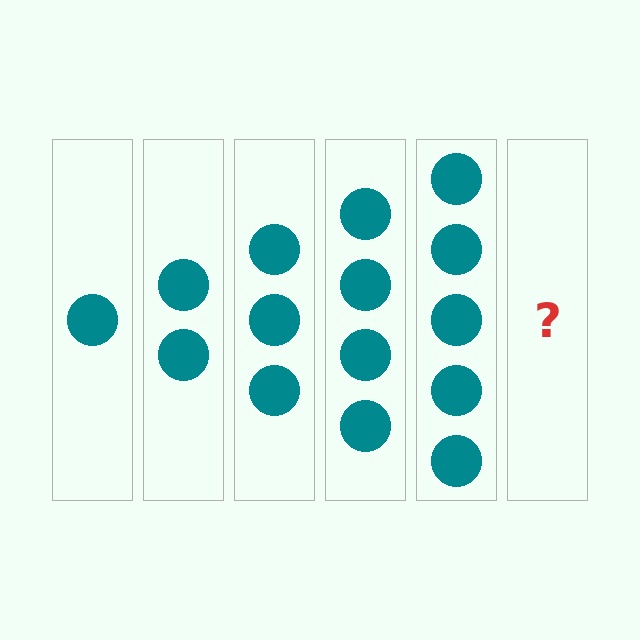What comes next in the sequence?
The next element should be 6 circles.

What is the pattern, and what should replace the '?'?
The pattern is that each step adds one more circle. The '?' should be 6 circles.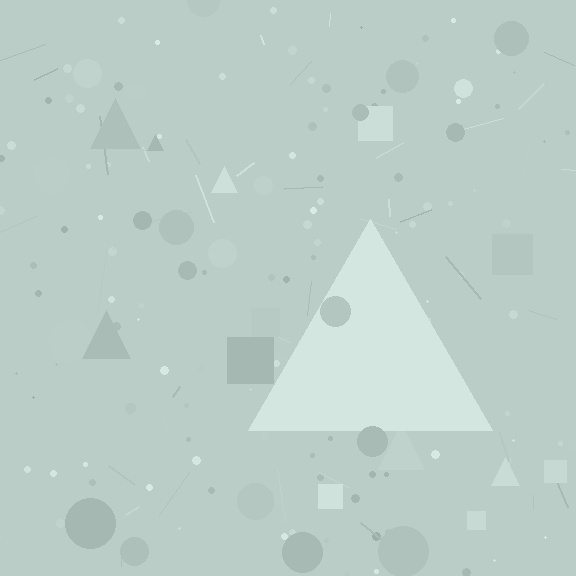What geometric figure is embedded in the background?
A triangle is embedded in the background.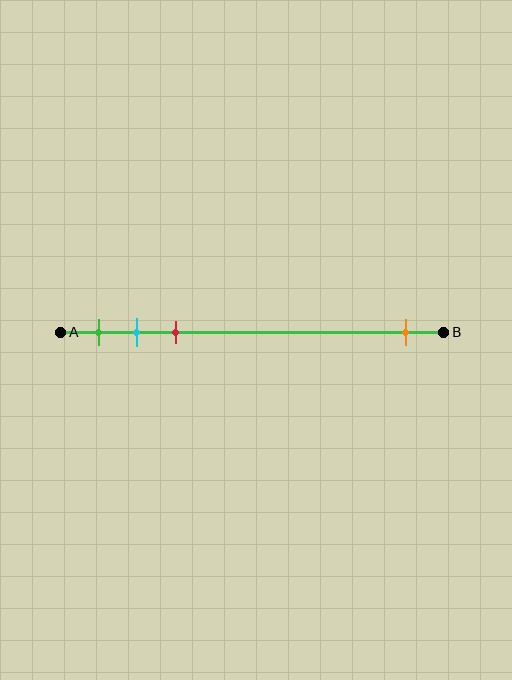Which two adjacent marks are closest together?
The cyan and red marks are the closest adjacent pair.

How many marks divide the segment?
There are 4 marks dividing the segment.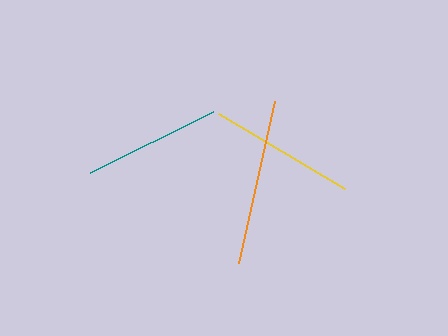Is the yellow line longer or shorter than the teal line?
The yellow line is longer than the teal line.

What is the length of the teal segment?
The teal segment is approximately 137 pixels long.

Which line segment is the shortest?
The teal line is the shortest at approximately 137 pixels.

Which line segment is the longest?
The orange line is the longest at approximately 165 pixels.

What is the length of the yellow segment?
The yellow segment is approximately 147 pixels long.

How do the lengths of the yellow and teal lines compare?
The yellow and teal lines are approximately the same length.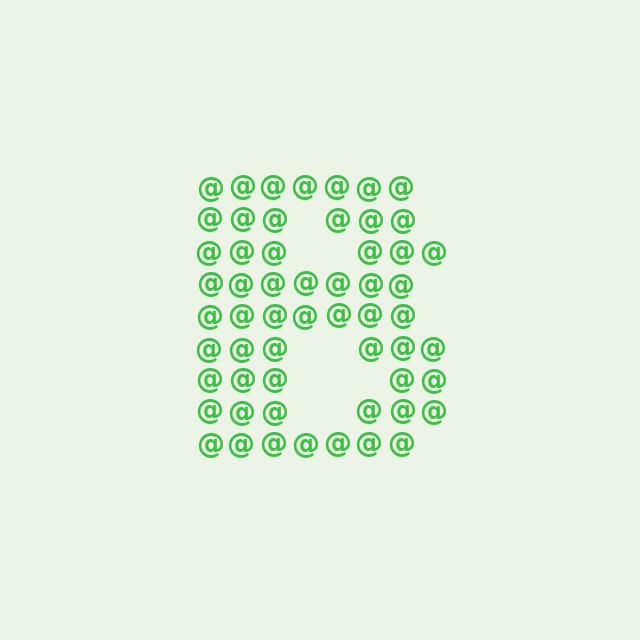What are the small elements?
The small elements are at signs.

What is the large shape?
The large shape is the letter B.